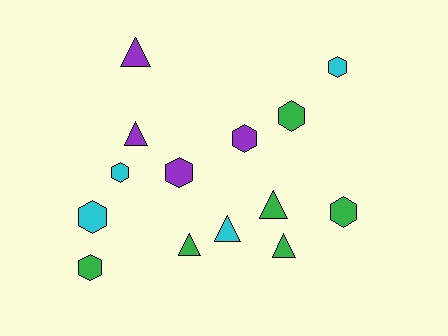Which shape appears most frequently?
Hexagon, with 8 objects.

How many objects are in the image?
There are 14 objects.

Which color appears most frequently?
Green, with 6 objects.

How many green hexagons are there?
There are 3 green hexagons.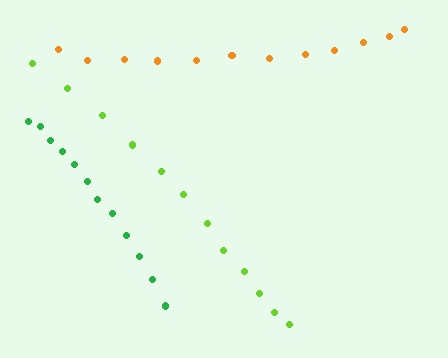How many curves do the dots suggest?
There are 3 distinct paths.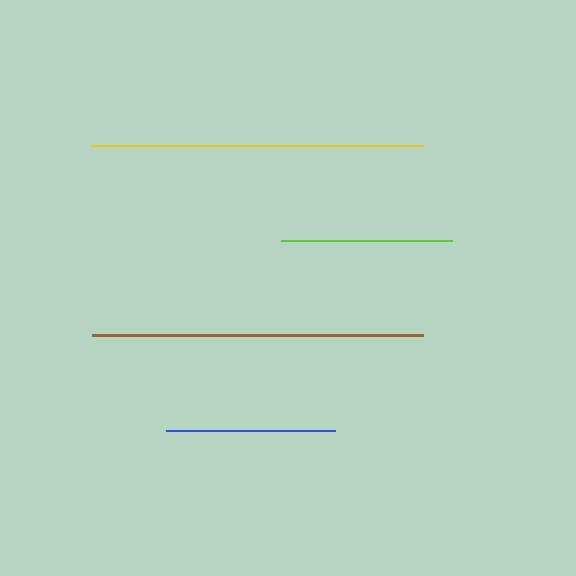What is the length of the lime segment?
The lime segment is approximately 171 pixels long.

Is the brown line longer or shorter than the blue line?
The brown line is longer than the blue line.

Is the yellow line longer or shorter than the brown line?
The yellow line is longer than the brown line.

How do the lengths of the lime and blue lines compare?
The lime and blue lines are approximately the same length.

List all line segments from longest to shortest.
From longest to shortest: yellow, brown, lime, blue.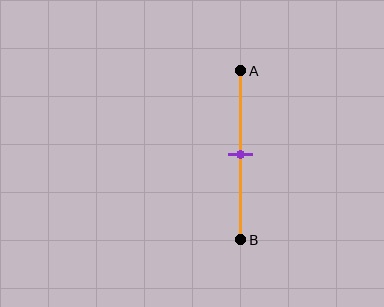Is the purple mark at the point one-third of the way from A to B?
No, the mark is at about 50% from A, not at the 33% one-third point.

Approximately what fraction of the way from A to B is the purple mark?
The purple mark is approximately 50% of the way from A to B.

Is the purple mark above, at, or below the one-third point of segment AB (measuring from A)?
The purple mark is below the one-third point of segment AB.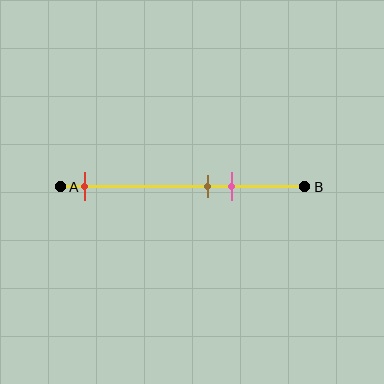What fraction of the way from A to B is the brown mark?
The brown mark is approximately 60% (0.6) of the way from A to B.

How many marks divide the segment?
There are 3 marks dividing the segment.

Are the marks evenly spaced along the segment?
No, the marks are not evenly spaced.